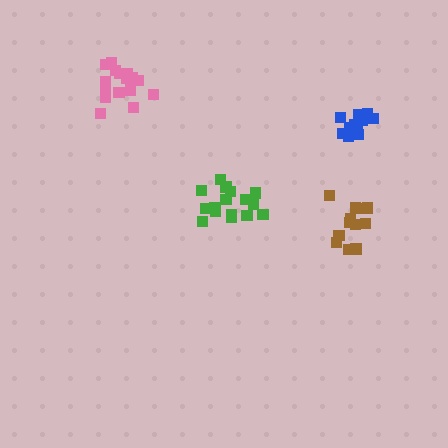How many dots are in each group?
Group 1: 17 dots, Group 2: 18 dots, Group 3: 12 dots, Group 4: 12 dots (59 total).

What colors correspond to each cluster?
The clusters are colored: pink, green, blue, brown.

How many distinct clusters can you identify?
There are 4 distinct clusters.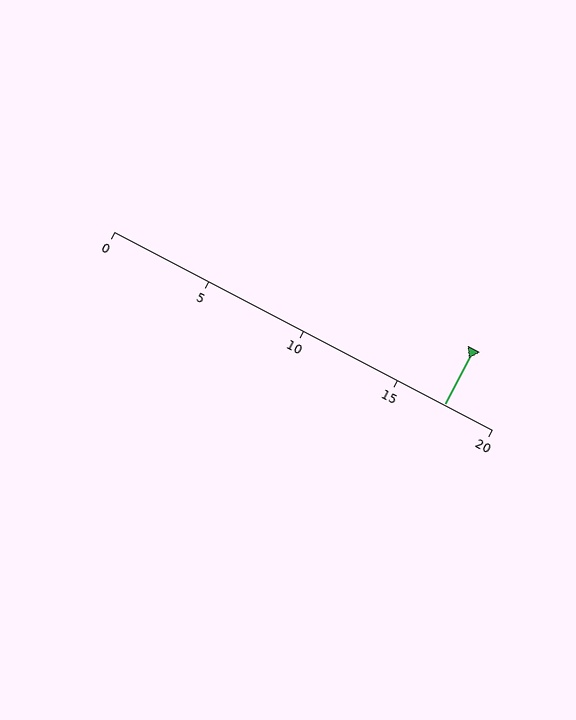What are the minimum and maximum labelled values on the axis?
The axis runs from 0 to 20.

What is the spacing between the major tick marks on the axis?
The major ticks are spaced 5 apart.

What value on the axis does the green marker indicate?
The marker indicates approximately 17.5.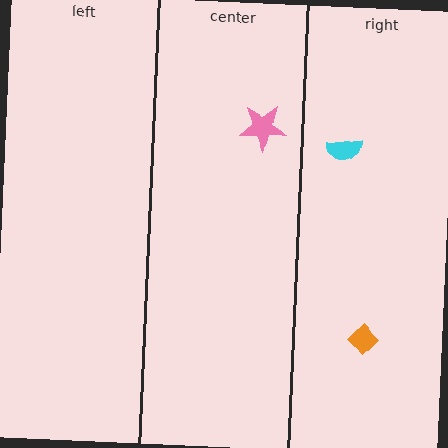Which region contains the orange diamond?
The right region.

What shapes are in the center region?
The pink star.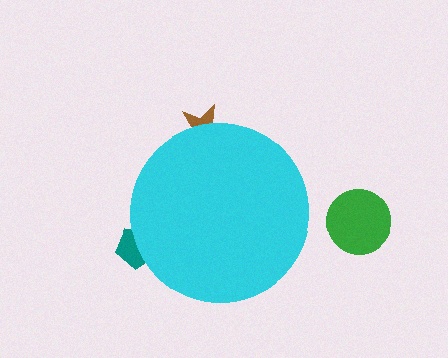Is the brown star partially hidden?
Yes, the brown star is partially hidden behind the cyan circle.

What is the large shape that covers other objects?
A cyan circle.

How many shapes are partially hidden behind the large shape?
2 shapes are partially hidden.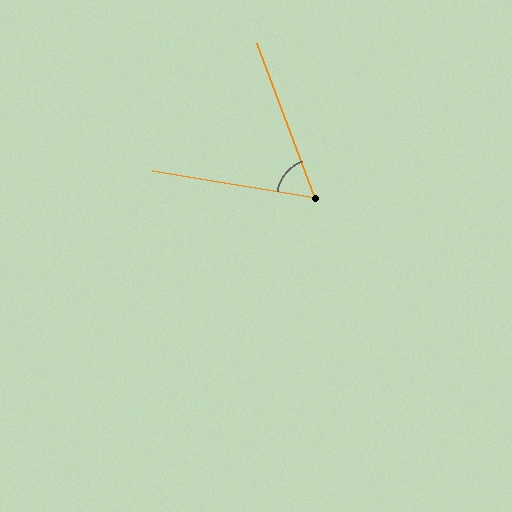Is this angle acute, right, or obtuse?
It is acute.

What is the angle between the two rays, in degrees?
Approximately 60 degrees.